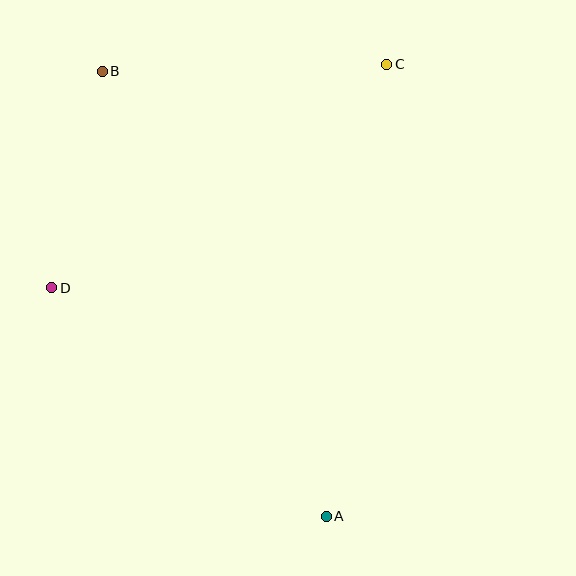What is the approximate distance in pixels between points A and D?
The distance between A and D is approximately 357 pixels.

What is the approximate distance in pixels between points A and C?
The distance between A and C is approximately 456 pixels.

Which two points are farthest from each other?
Points A and B are farthest from each other.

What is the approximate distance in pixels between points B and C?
The distance between B and C is approximately 285 pixels.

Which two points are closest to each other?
Points B and D are closest to each other.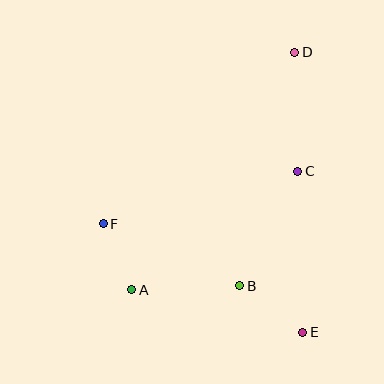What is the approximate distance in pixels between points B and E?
The distance between B and E is approximately 78 pixels.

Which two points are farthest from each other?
Points A and D are farthest from each other.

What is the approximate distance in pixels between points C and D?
The distance between C and D is approximately 119 pixels.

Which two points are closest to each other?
Points A and F are closest to each other.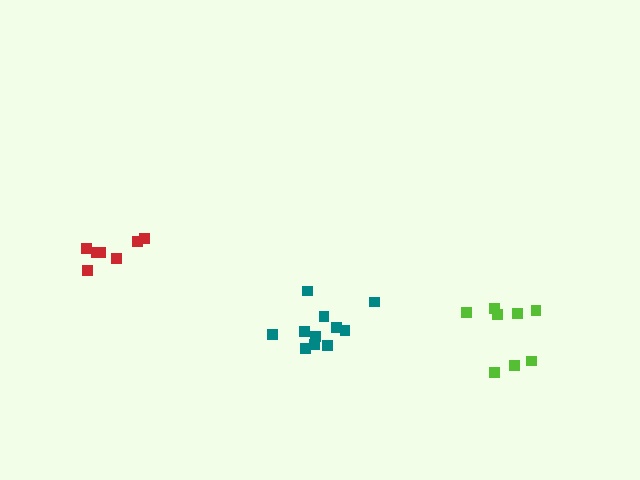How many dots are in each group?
Group 1: 8 dots, Group 2: 11 dots, Group 3: 7 dots (26 total).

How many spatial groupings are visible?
There are 3 spatial groupings.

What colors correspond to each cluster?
The clusters are colored: lime, teal, red.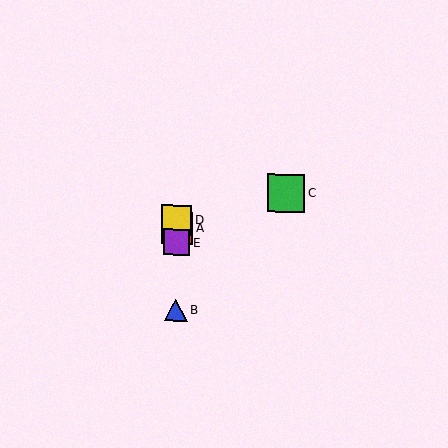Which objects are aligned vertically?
Objects A, B, D, E are aligned vertically.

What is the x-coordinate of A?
Object A is at x≈177.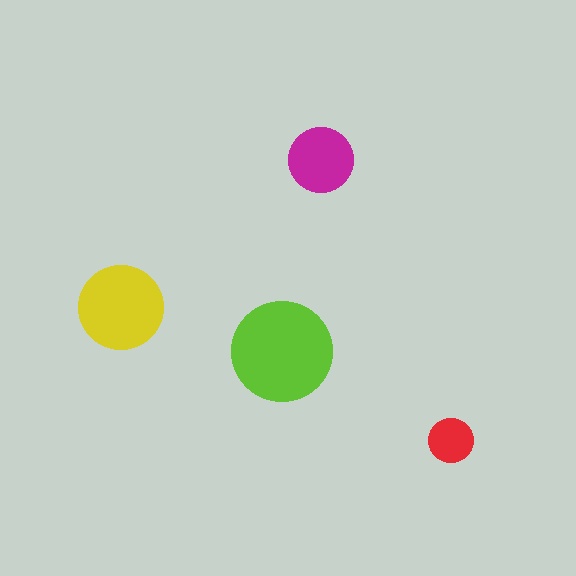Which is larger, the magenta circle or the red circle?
The magenta one.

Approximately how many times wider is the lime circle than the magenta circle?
About 1.5 times wider.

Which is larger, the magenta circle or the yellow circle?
The yellow one.